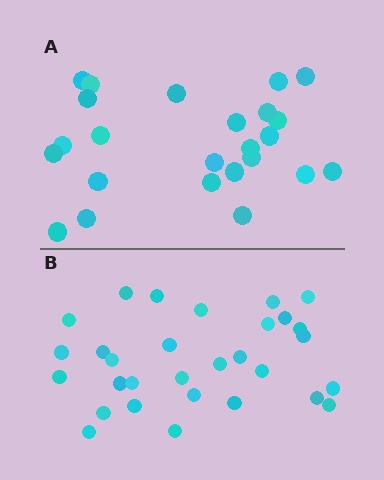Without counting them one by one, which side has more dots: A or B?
Region B (the bottom region) has more dots.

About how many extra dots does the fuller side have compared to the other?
Region B has about 6 more dots than region A.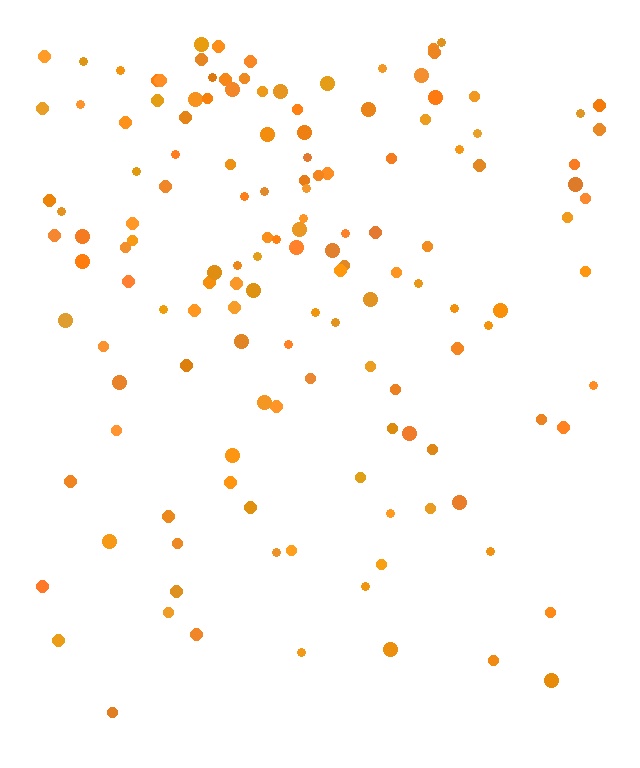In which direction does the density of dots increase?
From bottom to top, with the top side densest.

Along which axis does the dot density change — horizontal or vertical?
Vertical.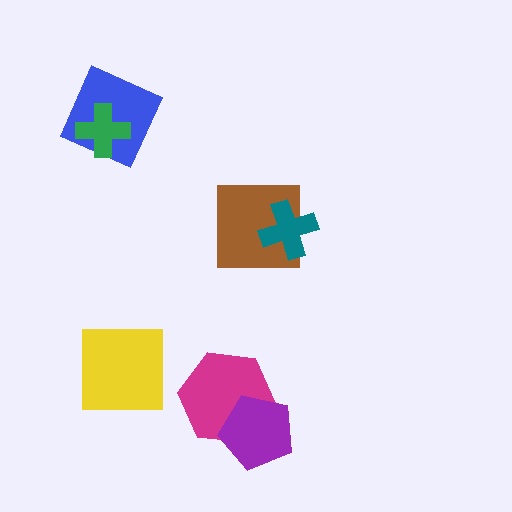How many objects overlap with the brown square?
1 object overlaps with the brown square.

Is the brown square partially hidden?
Yes, it is partially covered by another shape.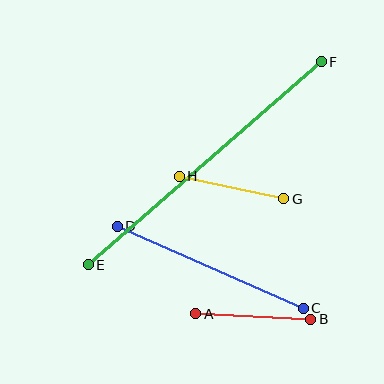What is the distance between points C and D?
The distance is approximately 203 pixels.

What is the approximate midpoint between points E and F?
The midpoint is at approximately (205, 163) pixels.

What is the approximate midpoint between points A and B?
The midpoint is at approximately (253, 317) pixels.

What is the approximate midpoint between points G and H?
The midpoint is at approximately (232, 187) pixels.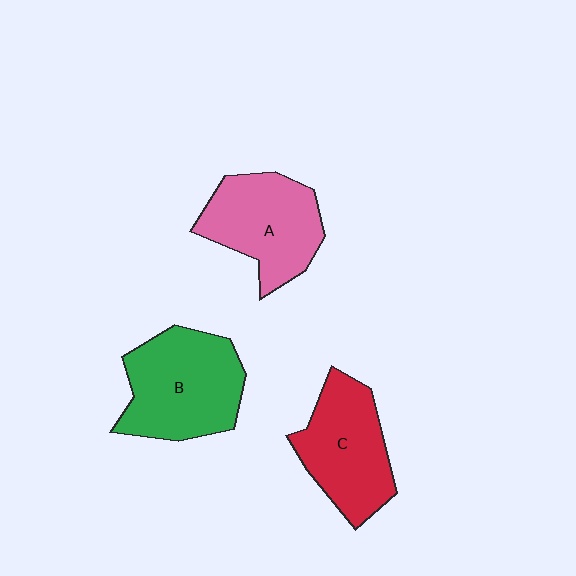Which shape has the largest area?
Shape B (green).